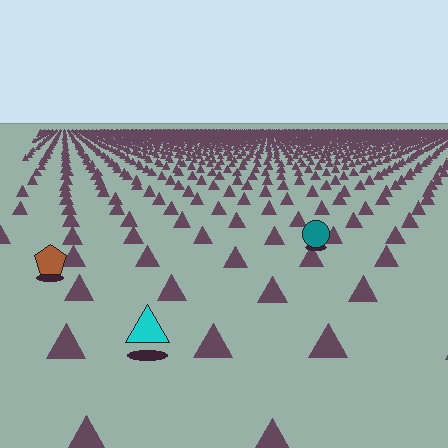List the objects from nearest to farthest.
From nearest to farthest: the cyan triangle, the brown pentagon, the teal circle.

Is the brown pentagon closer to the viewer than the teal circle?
Yes. The brown pentagon is closer — you can tell from the texture gradient: the ground texture is coarser near it.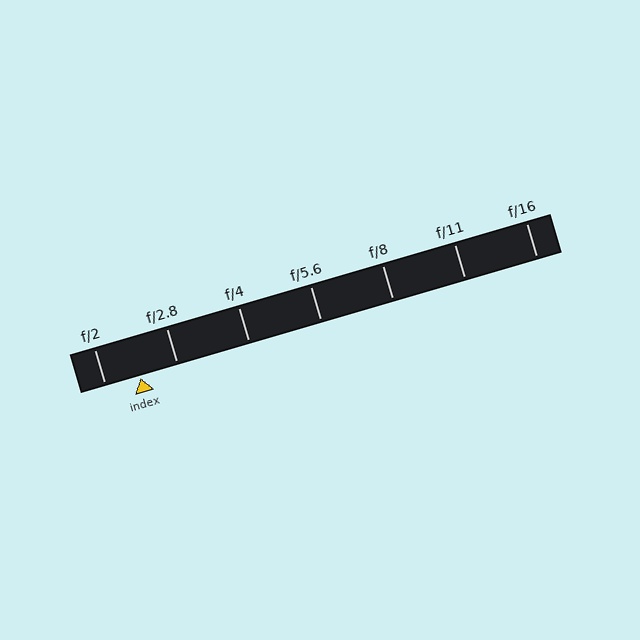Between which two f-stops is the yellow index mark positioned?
The index mark is between f/2 and f/2.8.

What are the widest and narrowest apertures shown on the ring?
The widest aperture shown is f/2 and the narrowest is f/16.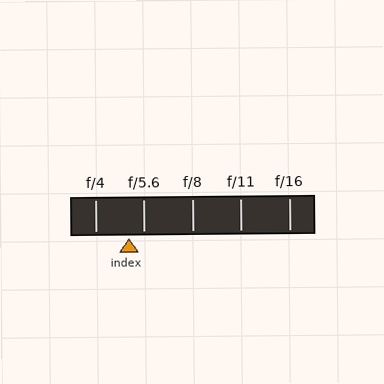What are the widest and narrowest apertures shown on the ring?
The widest aperture shown is f/4 and the narrowest is f/16.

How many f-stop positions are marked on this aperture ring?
There are 5 f-stop positions marked.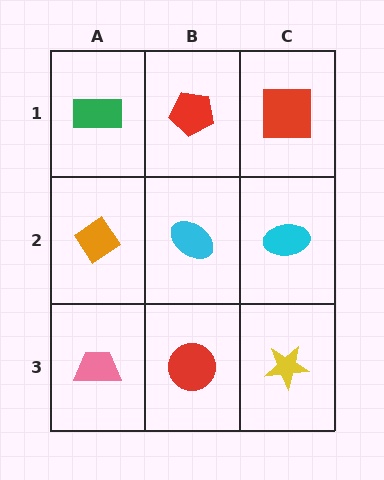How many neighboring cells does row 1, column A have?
2.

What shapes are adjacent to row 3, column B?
A cyan ellipse (row 2, column B), a pink trapezoid (row 3, column A), a yellow star (row 3, column C).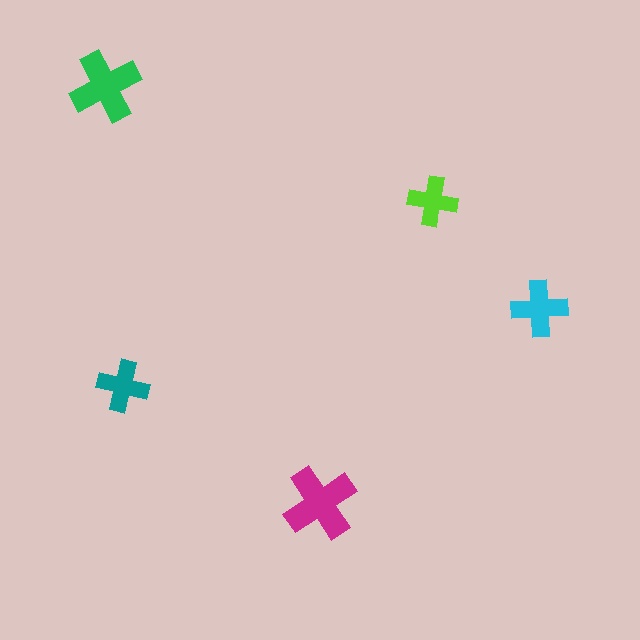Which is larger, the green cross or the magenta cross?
The magenta one.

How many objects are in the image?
There are 5 objects in the image.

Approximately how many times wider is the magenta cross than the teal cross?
About 1.5 times wider.